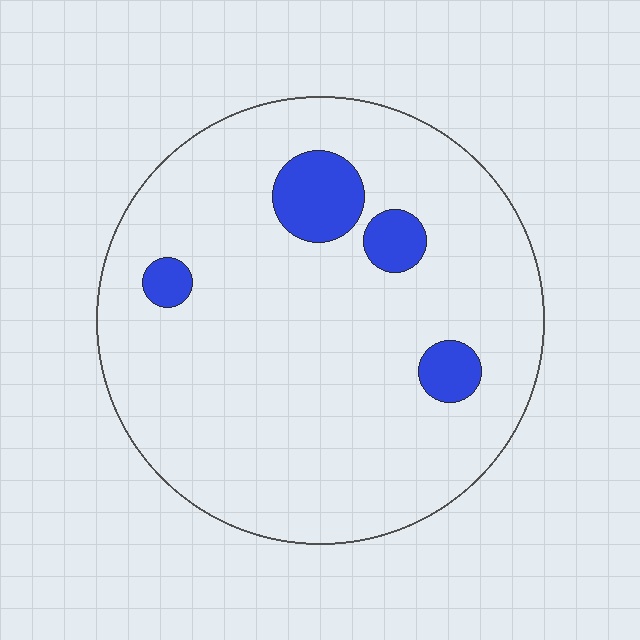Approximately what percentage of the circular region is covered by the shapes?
Approximately 10%.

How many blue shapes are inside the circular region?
4.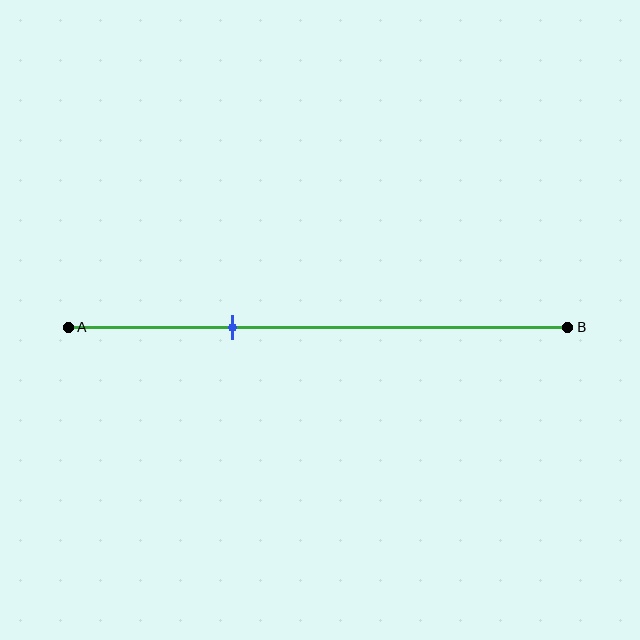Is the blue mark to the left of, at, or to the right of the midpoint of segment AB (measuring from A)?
The blue mark is to the left of the midpoint of segment AB.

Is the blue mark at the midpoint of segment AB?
No, the mark is at about 35% from A, not at the 50% midpoint.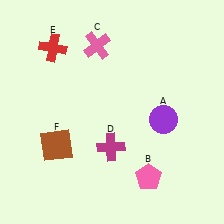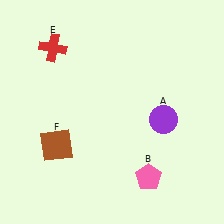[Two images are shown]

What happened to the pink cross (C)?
The pink cross (C) was removed in Image 2. It was in the top-left area of Image 1.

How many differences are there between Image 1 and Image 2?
There are 2 differences between the two images.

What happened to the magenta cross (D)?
The magenta cross (D) was removed in Image 2. It was in the bottom-left area of Image 1.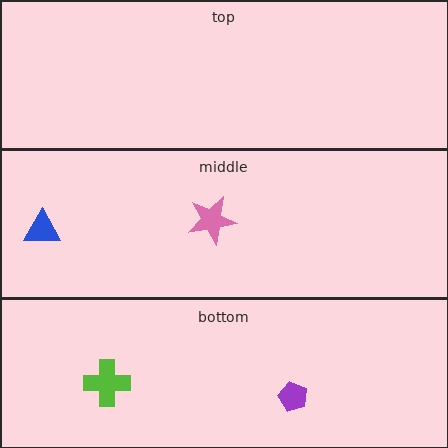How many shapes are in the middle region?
2.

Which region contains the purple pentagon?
The bottom region.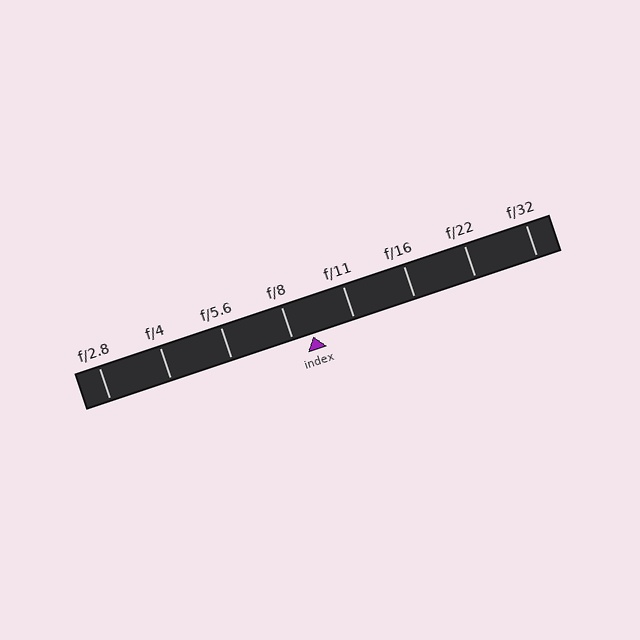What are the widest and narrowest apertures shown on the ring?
The widest aperture shown is f/2.8 and the narrowest is f/32.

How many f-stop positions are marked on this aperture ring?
There are 8 f-stop positions marked.